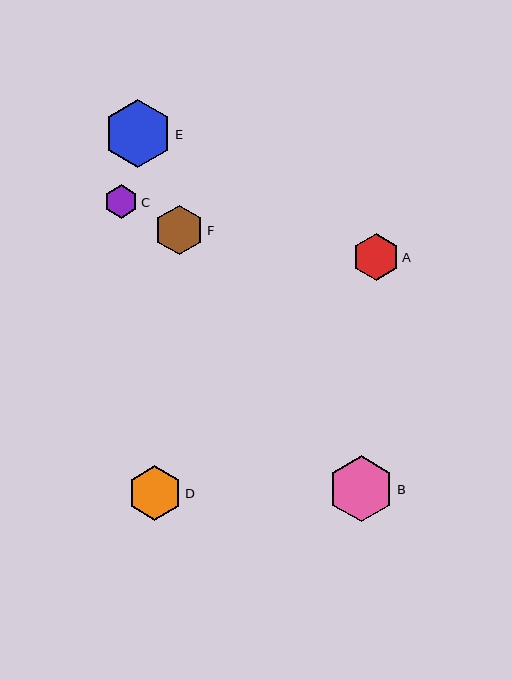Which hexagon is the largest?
Hexagon E is the largest with a size of approximately 68 pixels.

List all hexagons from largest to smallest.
From largest to smallest: E, B, D, F, A, C.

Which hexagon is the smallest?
Hexagon C is the smallest with a size of approximately 33 pixels.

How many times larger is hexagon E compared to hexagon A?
Hexagon E is approximately 1.5 times the size of hexagon A.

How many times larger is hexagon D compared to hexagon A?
Hexagon D is approximately 1.2 times the size of hexagon A.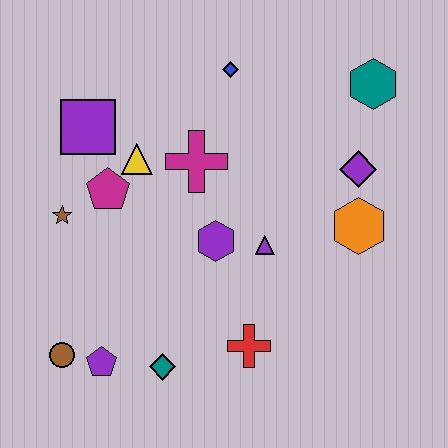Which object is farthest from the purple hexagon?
The teal hexagon is farthest from the purple hexagon.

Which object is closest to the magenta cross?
The yellow triangle is closest to the magenta cross.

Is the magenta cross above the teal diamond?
Yes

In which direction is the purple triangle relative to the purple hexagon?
The purple triangle is to the right of the purple hexagon.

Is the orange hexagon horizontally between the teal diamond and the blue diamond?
No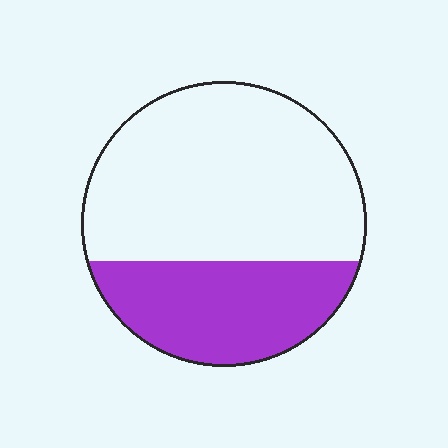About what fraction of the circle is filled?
About one third (1/3).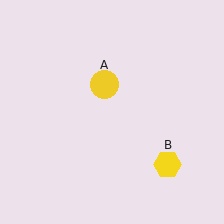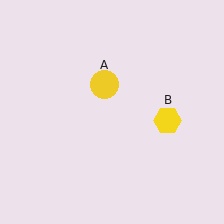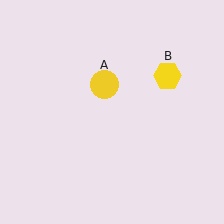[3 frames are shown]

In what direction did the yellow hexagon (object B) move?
The yellow hexagon (object B) moved up.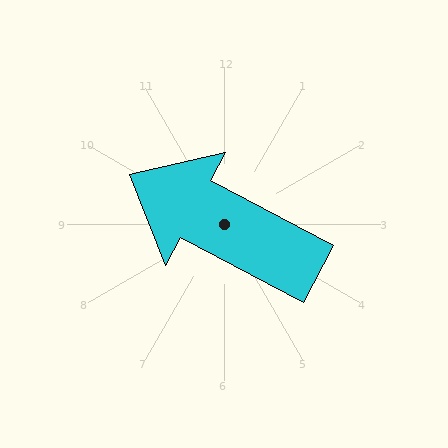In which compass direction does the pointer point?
Northwest.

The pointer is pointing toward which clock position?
Roughly 10 o'clock.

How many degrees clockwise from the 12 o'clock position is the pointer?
Approximately 298 degrees.